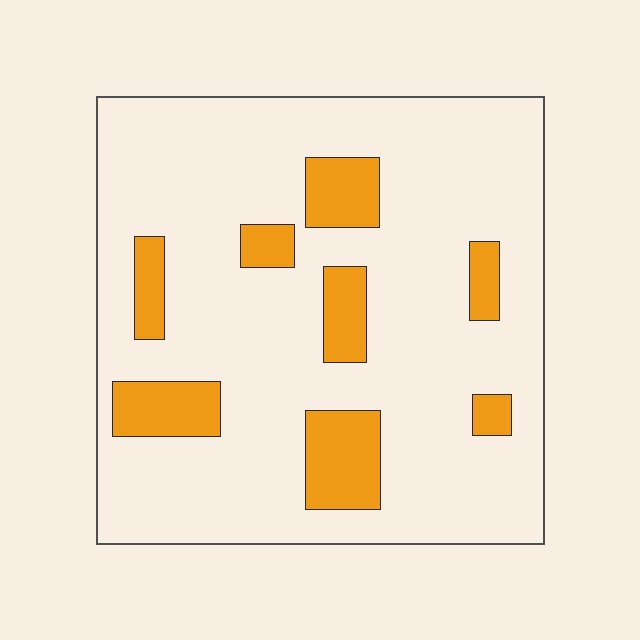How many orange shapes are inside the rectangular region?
8.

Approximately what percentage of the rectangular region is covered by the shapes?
Approximately 15%.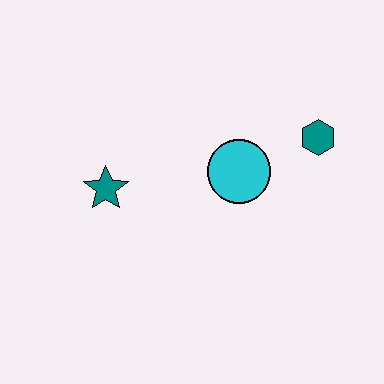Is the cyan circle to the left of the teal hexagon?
Yes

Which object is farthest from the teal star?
The teal hexagon is farthest from the teal star.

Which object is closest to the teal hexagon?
The cyan circle is closest to the teal hexagon.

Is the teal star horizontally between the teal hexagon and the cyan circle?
No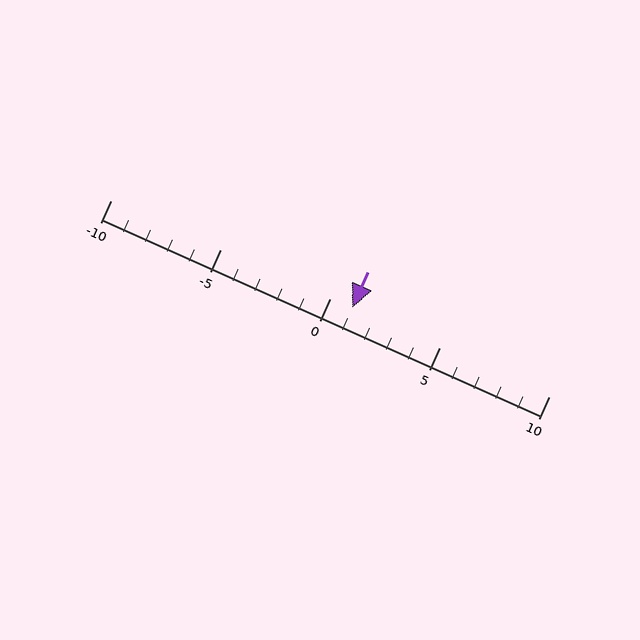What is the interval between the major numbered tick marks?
The major tick marks are spaced 5 units apart.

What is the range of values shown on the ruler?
The ruler shows values from -10 to 10.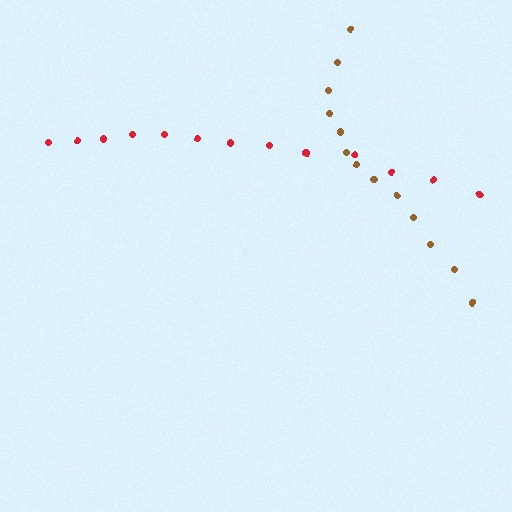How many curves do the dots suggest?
There are 2 distinct paths.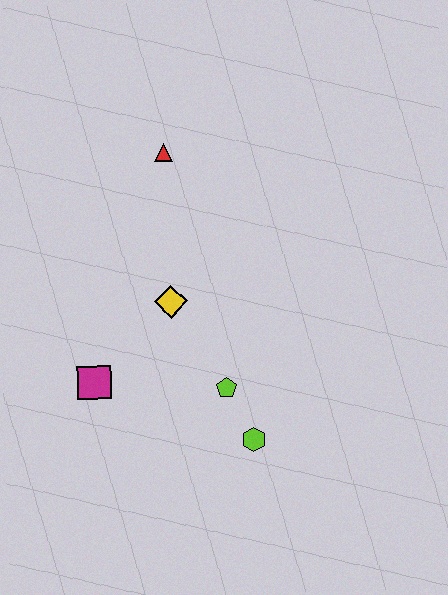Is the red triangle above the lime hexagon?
Yes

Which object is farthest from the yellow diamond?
The lime hexagon is farthest from the yellow diamond.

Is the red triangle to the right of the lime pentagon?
No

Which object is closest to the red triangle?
The yellow diamond is closest to the red triangle.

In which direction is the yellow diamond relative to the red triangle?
The yellow diamond is below the red triangle.